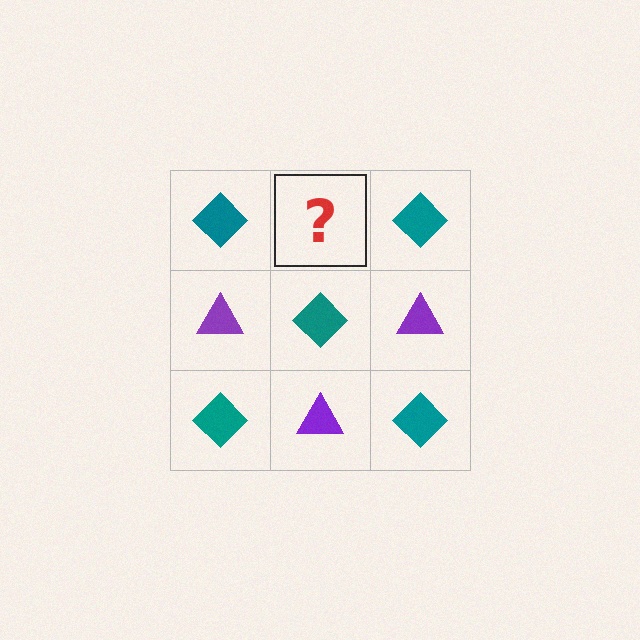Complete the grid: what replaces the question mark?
The question mark should be replaced with a purple triangle.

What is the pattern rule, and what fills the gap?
The rule is that it alternates teal diamond and purple triangle in a checkerboard pattern. The gap should be filled with a purple triangle.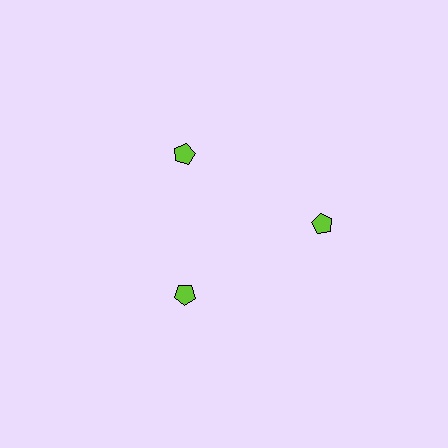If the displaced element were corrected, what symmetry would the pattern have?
It would have 3-fold rotational symmetry — the pattern would map onto itself every 120 degrees.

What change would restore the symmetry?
The symmetry would be restored by moving it inward, back onto the ring so that all 3 pentagons sit at equal angles and equal distance from the center.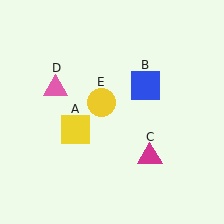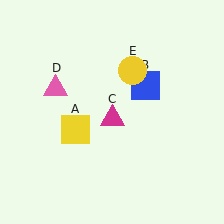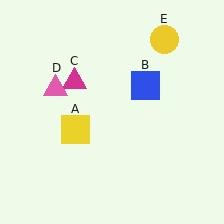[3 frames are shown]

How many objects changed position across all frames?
2 objects changed position: magenta triangle (object C), yellow circle (object E).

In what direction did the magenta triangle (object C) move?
The magenta triangle (object C) moved up and to the left.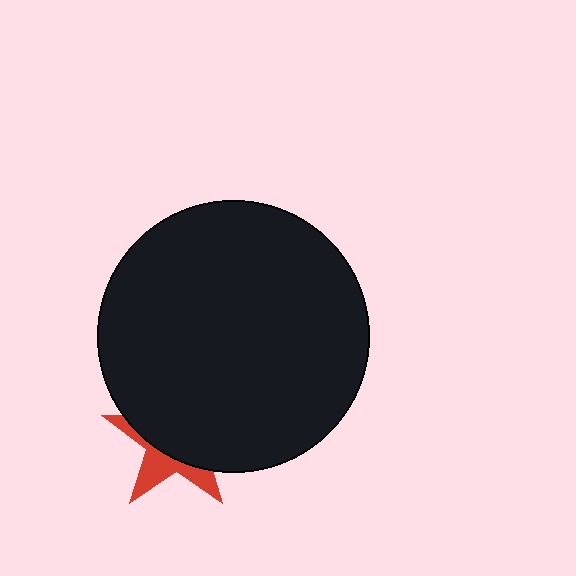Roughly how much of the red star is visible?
A small part of it is visible (roughly 34%).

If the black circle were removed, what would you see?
You would see the complete red star.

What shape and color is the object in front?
The object in front is a black circle.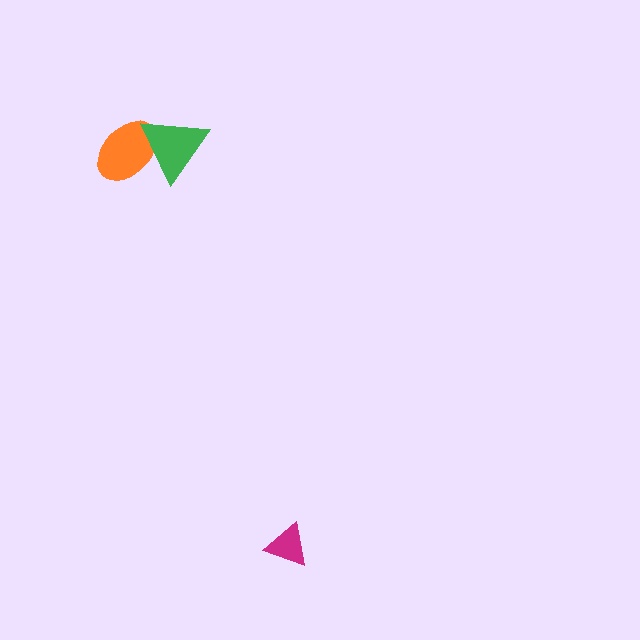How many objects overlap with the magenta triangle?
0 objects overlap with the magenta triangle.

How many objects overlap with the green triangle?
1 object overlaps with the green triangle.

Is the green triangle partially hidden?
No, no other shape covers it.